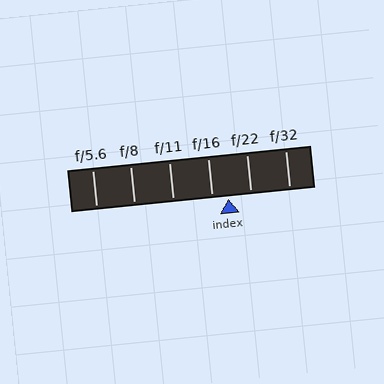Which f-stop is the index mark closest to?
The index mark is closest to f/16.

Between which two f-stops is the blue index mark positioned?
The index mark is between f/16 and f/22.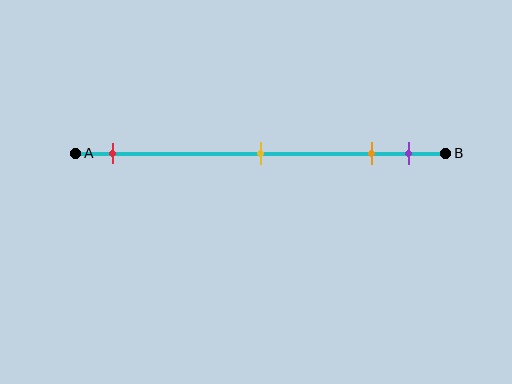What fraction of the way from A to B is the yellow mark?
The yellow mark is approximately 50% (0.5) of the way from A to B.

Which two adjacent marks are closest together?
The orange and purple marks are the closest adjacent pair.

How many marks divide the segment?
There are 4 marks dividing the segment.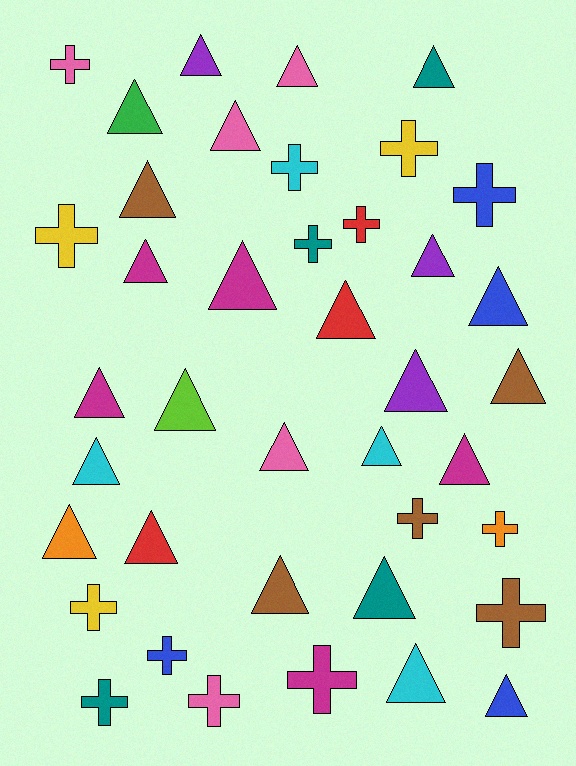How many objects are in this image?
There are 40 objects.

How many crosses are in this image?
There are 15 crosses.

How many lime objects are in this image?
There is 1 lime object.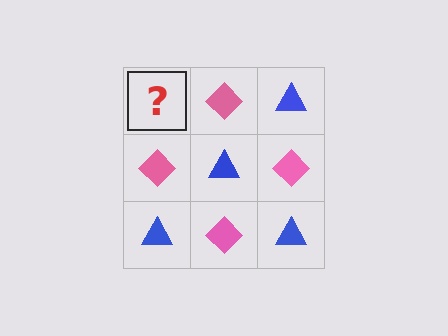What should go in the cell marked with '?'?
The missing cell should contain a blue triangle.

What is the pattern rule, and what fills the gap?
The rule is that it alternates blue triangle and pink diamond in a checkerboard pattern. The gap should be filled with a blue triangle.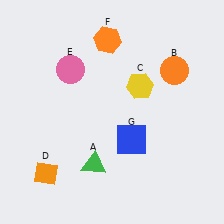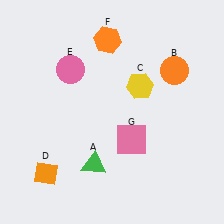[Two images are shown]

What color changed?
The square (G) changed from blue in Image 1 to pink in Image 2.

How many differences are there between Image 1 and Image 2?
There is 1 difference between the two images.